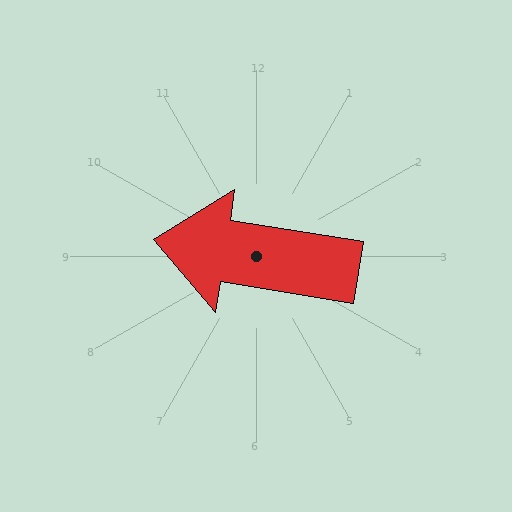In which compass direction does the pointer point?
West.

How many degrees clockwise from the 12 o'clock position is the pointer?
Approximately 279 degrees.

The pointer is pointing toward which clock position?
Roughly 9 o'clock.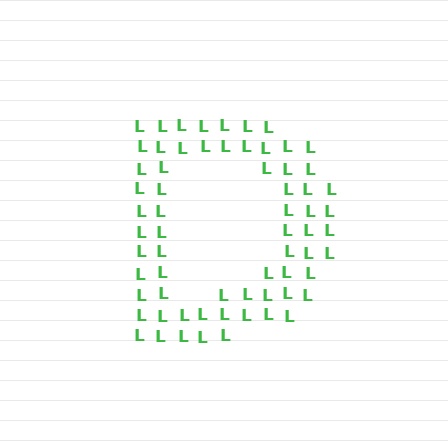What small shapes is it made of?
It is made of small letter L's.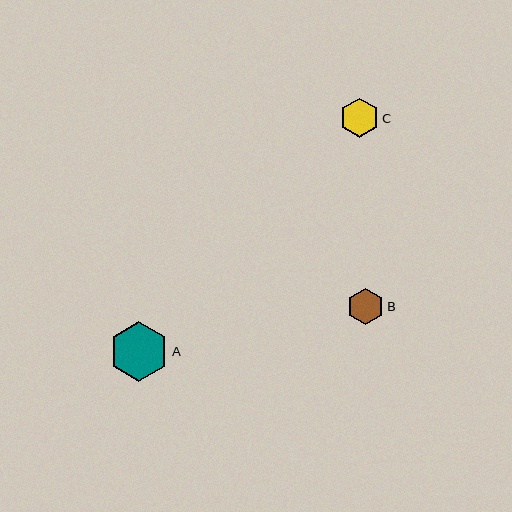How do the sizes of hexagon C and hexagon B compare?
Hexagon C and hexagon B are approximately the same size.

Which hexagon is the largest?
Hexagon A is the largest with a size of approximately 59 pixels.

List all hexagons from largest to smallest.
From largest to smallest: A, C, B.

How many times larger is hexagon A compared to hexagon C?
Hexagon A is approximately 1.5 times the size of hexagon C.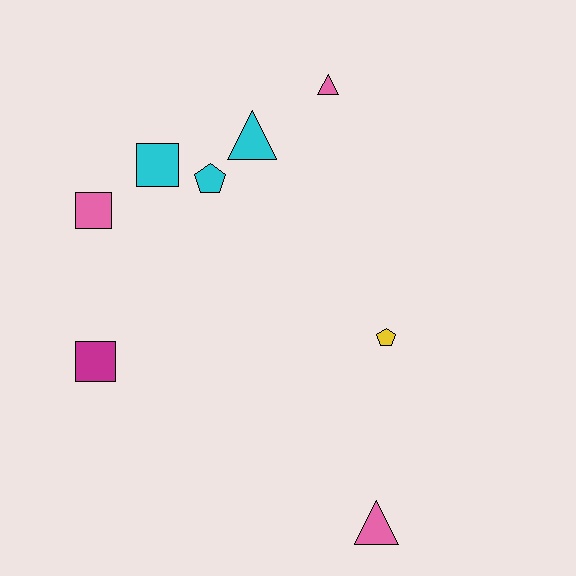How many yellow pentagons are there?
There is 1 yellow pentagon.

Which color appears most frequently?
Cyan, with 3 objects.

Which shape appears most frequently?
Square, with 3 objects.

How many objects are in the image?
There are 8 objects.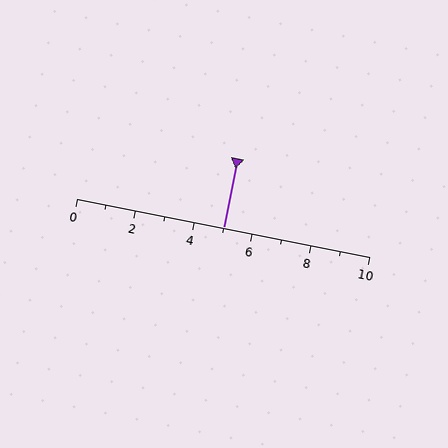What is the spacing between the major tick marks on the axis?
The major ticks are spaced 2 apart.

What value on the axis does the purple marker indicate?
The marker indicates approximately 5.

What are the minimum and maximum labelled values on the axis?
The axis runs from 0 to 10.